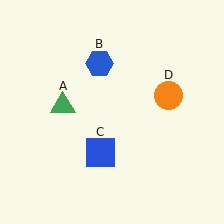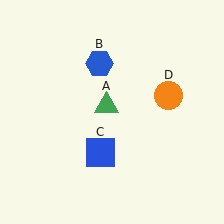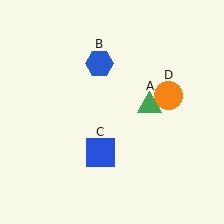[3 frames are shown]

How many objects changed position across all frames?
1 object changed position: green triangle (object A).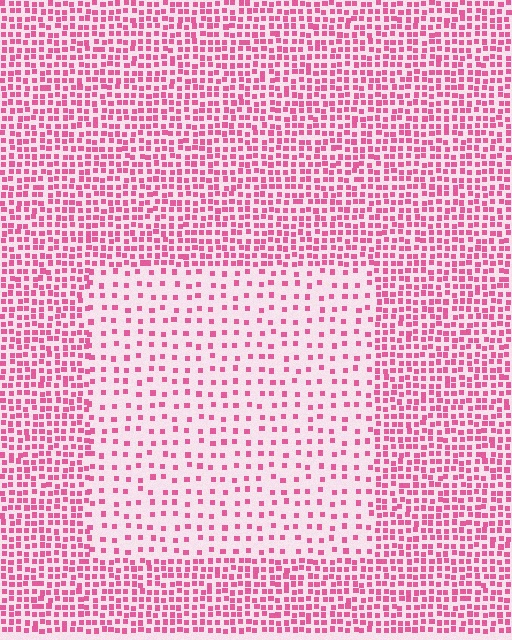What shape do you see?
I see a rectangle.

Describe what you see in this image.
The image contains small pink elements arranged at two different densities. A rectangle-shaped region is visible where the elements are less densely packed than the surrounding area.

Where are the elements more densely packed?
The elements are more densely packed outside the rectangle boundary.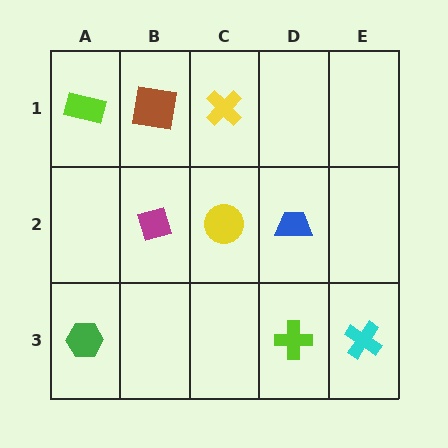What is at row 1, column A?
A lime rectangle.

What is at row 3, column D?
A lime cross.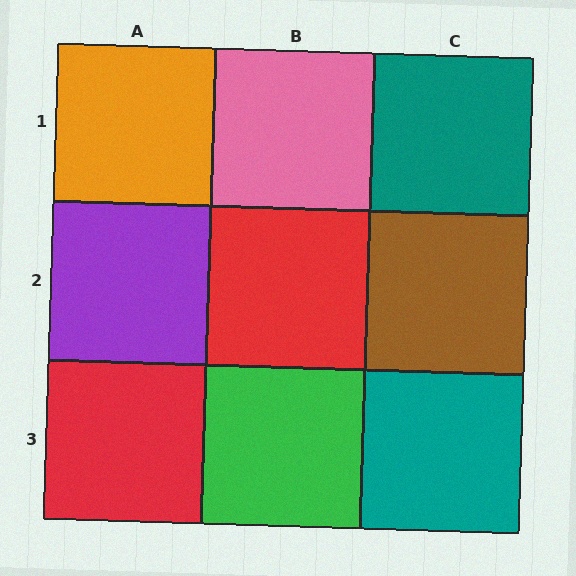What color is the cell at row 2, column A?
Purple.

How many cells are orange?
1 cell is orange.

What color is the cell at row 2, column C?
Brown.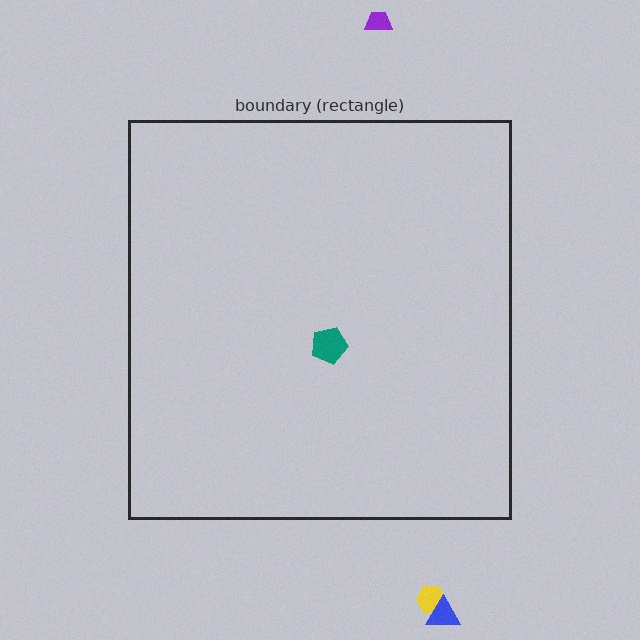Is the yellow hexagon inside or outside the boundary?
Outside.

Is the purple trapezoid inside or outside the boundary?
Outside.